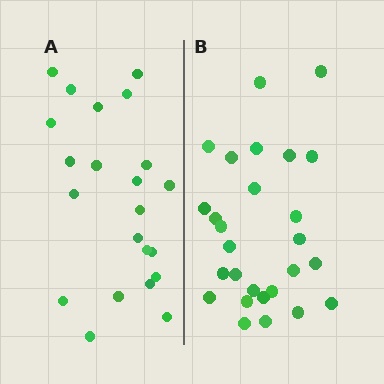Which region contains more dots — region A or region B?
Region B (the right region) has more dots.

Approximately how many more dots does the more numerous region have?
Region B has about 5 more dots than region A.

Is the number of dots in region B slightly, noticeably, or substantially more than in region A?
Region B has only slightly more — the two regions are fairly close. The ratio is roughly 1.2 to 1.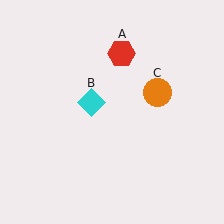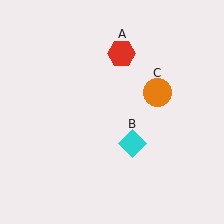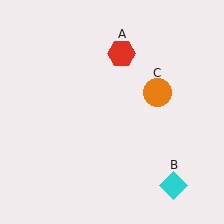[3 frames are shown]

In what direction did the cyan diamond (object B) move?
The cyan diamond (object B) moved down and to the right.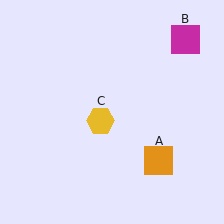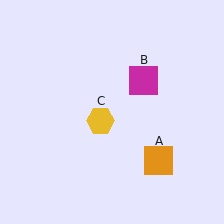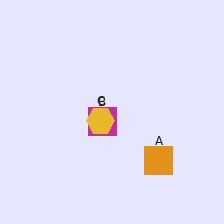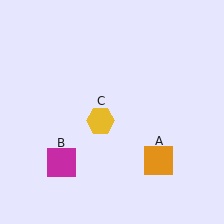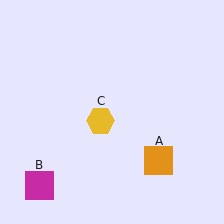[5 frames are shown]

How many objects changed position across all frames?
1 object changed position: magenta square (object B).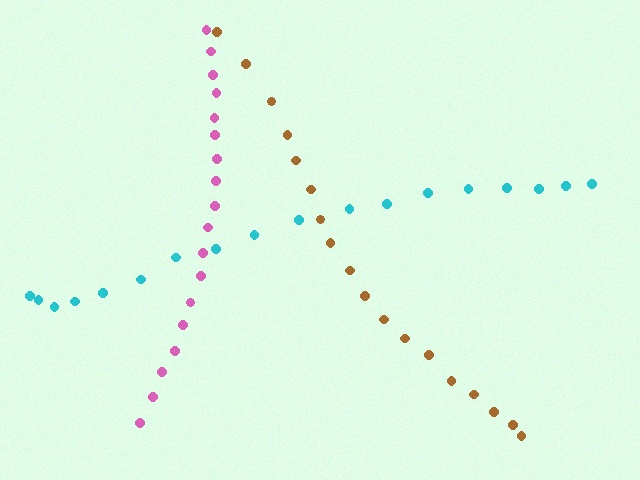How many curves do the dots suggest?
There are 3 distinct paths.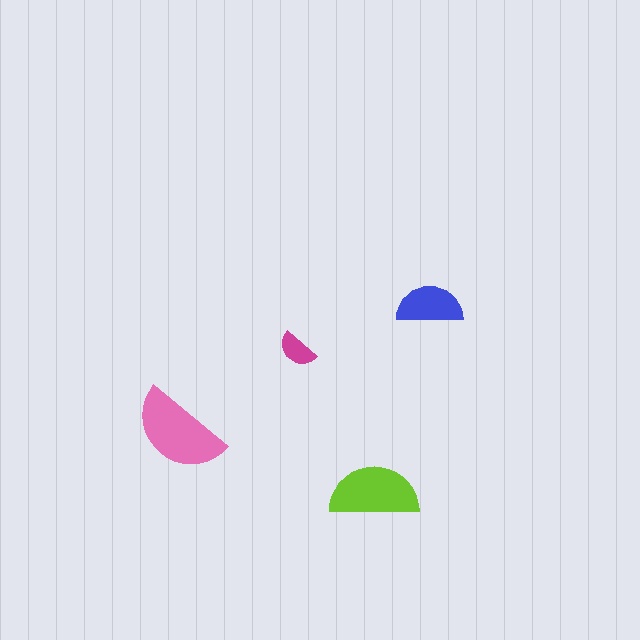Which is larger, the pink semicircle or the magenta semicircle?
The pink one.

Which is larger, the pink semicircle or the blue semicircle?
The pink one.